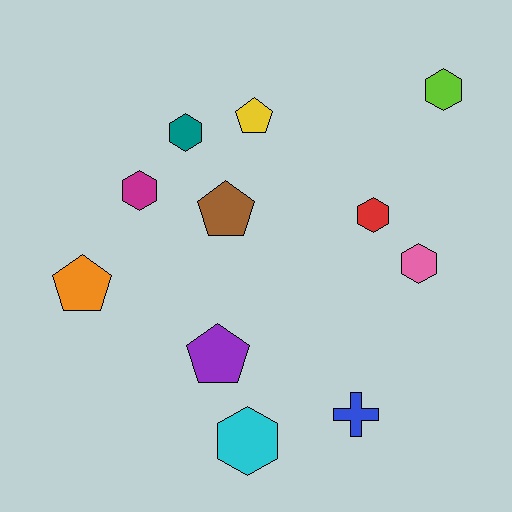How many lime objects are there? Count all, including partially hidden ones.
There is 1 lime object.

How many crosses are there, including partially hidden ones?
There is 1 cross.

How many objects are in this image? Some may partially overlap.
There are 11 objects.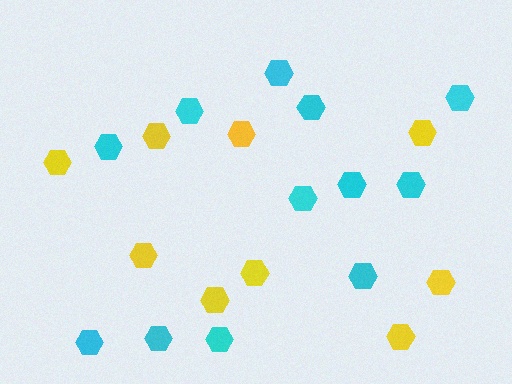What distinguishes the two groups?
There are 2 groups: one group of yellow hexagons (9) and one group of cyan hexagons (12).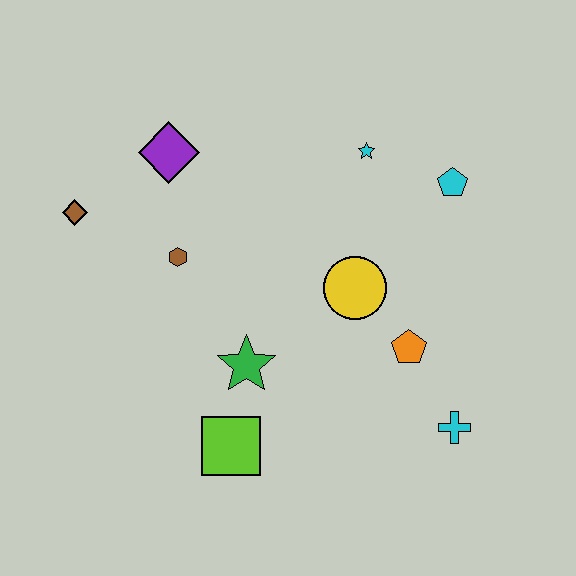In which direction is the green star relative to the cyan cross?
The green star is to the left of the cyan cross.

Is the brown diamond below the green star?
No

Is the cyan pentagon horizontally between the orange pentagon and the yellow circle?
No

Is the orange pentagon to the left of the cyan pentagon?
Yes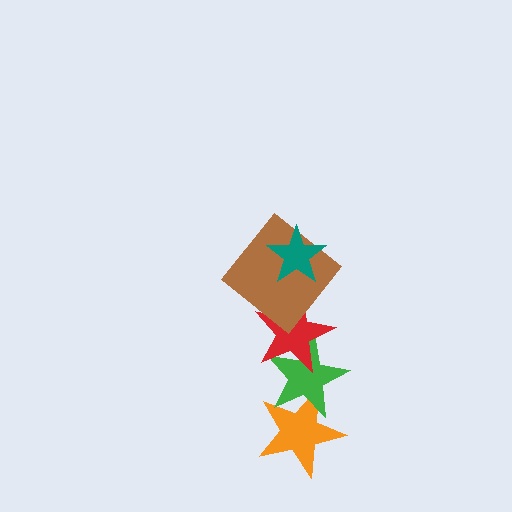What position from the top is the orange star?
The orange star is 5th from the top.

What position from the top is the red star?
The red star is 3rd from the top.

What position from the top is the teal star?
The teal star is 1st from the top.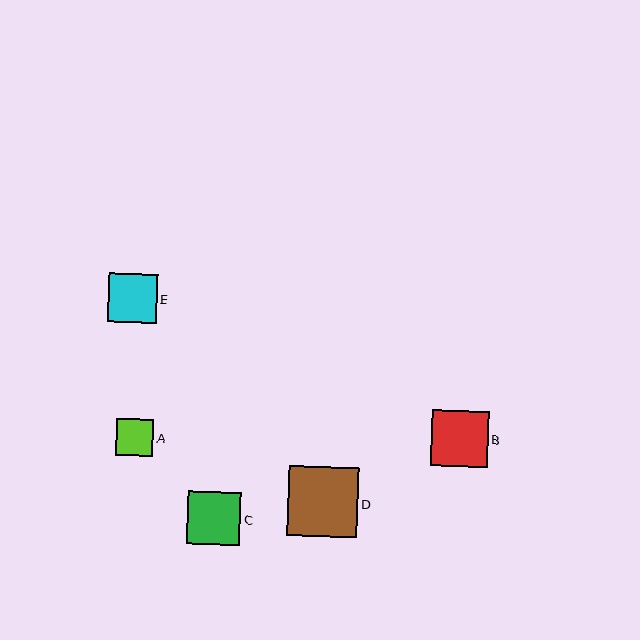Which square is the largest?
Square D is the largest with a size of approximately 70 pixels.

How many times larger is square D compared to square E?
Square D is approximately 1.4 times the size of square E.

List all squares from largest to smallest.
From largest to smallest: D, B, C, E, A.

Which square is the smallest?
Square A is the smallest with a size of approximately 38 pixels.